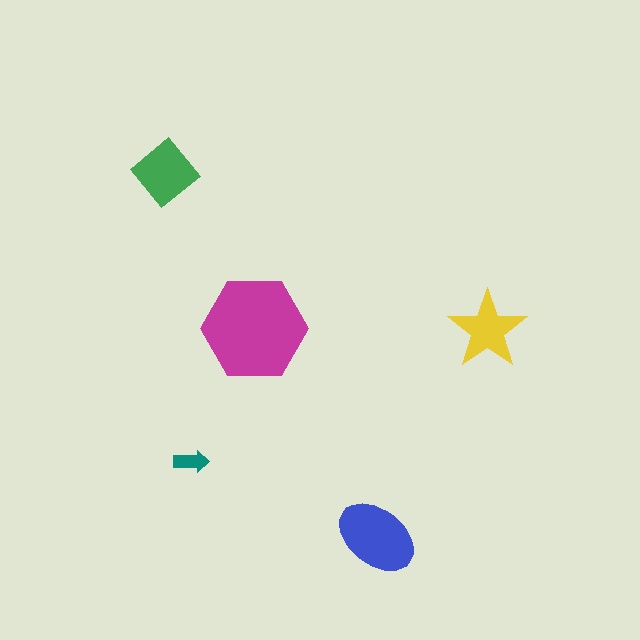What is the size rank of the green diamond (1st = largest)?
3rd.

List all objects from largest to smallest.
The magenta hexagon, the blue ellipse, the green diamond, the yellow star, the teal arrow.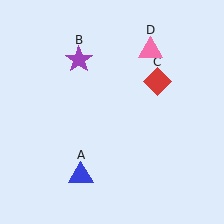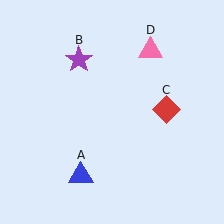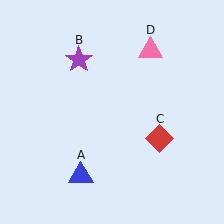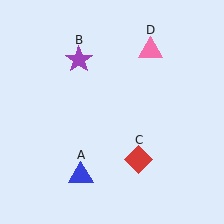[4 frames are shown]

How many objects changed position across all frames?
1 object changed position: red diamond (object C).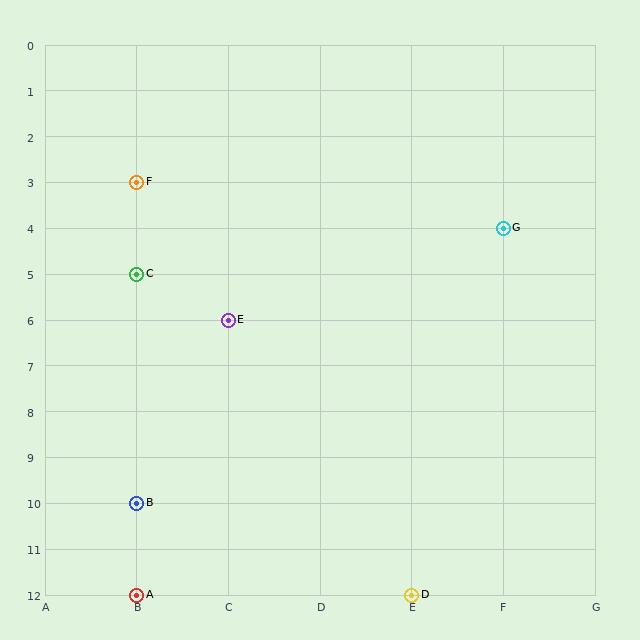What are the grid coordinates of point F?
Point F is at grid coordinates (B, 3).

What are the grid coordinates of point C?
Point C is at grid coordinates (B, 5).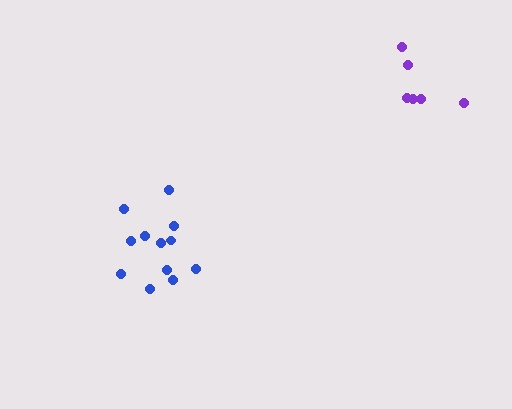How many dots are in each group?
Group 1: 12 dots, Group 2: 6 dots (18 total).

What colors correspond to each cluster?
The clusters are colored: blue, purple.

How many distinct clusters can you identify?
There are 2 distinct clusters.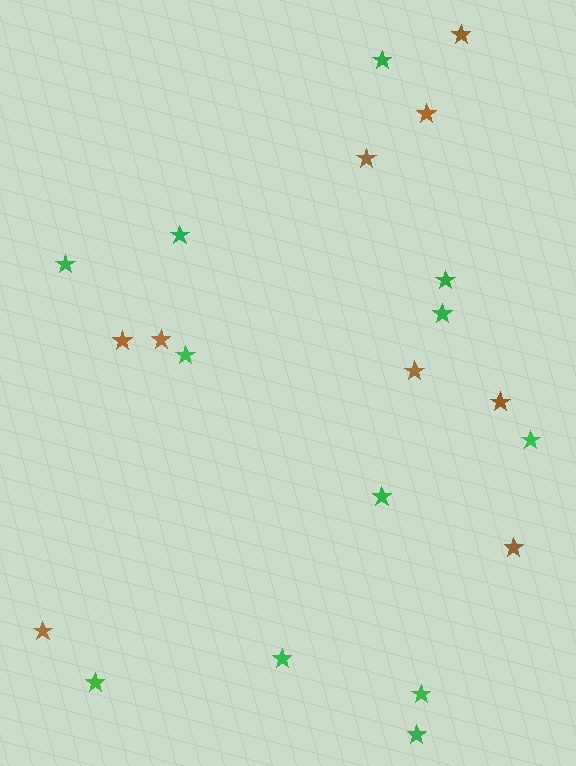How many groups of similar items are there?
There are 2 groups: one group of green stars (12) and one group of brown stars (9).